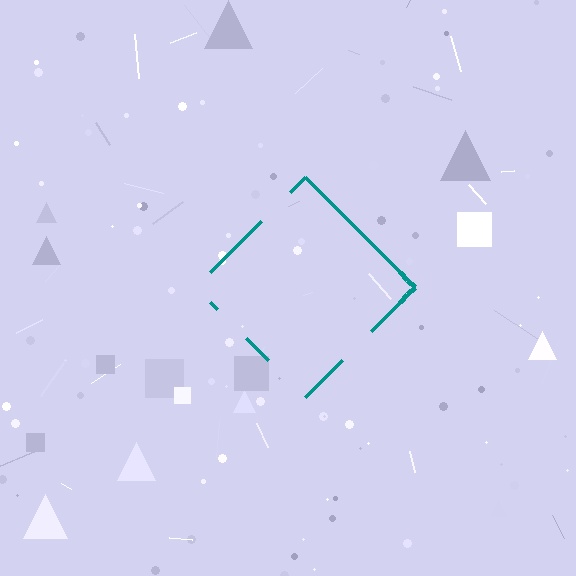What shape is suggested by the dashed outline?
The dashed outline suggests a diamond.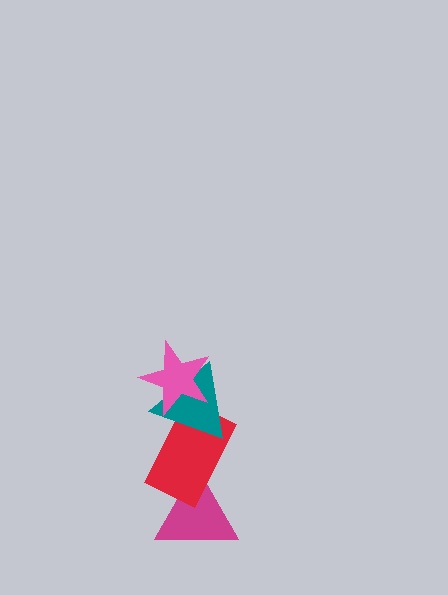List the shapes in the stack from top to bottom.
From top to bottom: the pink star, the teal triangle, the red rectangle, the magenta triangle.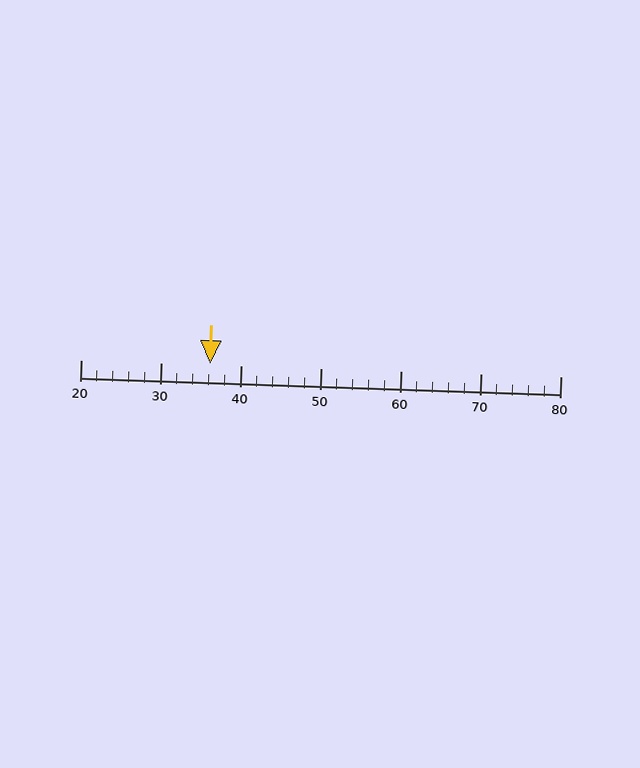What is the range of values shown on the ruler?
The ruler shows values from 20 to 80.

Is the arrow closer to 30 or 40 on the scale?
The arrow is closer to 40.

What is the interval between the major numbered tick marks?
The major tick marks are spaced 10 units apart.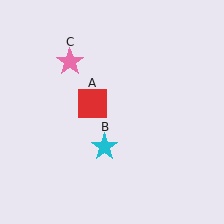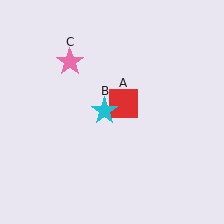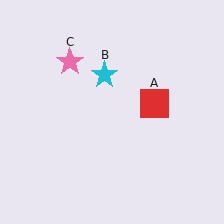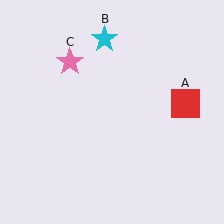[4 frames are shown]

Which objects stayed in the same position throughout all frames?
Pink star (object C) remained stationary.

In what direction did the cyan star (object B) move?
The cyan star (object B) moved up.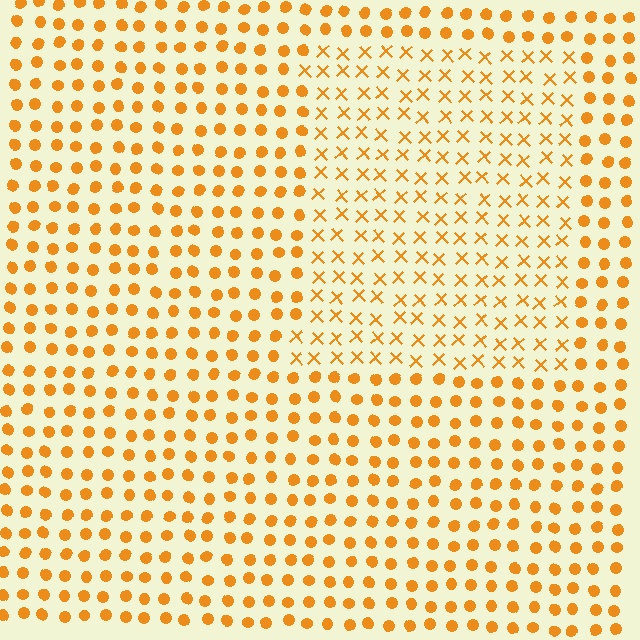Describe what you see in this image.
The image is filled with small orange elements arranged in a uniform grid. A rectangle-shaped region contains X marks, while the surrounding area contains circles. The boundary is defined purely by the change in element shape.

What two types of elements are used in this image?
The image uses X marks inside the rectangle region and circles outside it.